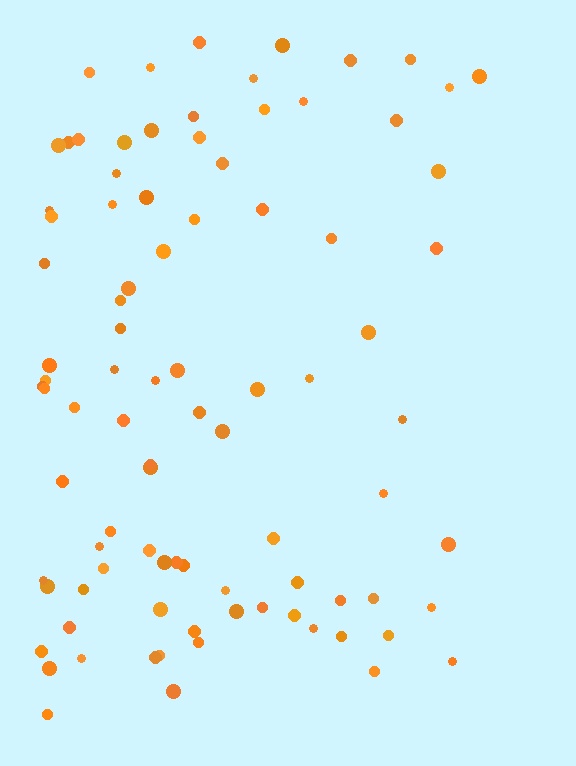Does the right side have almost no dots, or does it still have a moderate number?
Still a moderate number, just noticeably fewer than the left.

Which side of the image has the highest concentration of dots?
The left.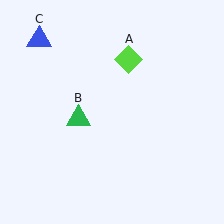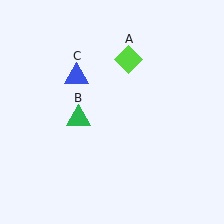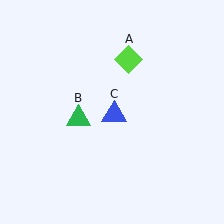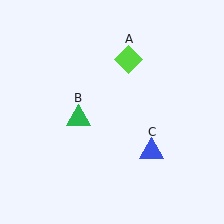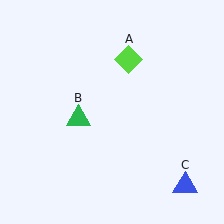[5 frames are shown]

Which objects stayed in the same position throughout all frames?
Lime diamond (object A) and green triangle (object B) remained stationary.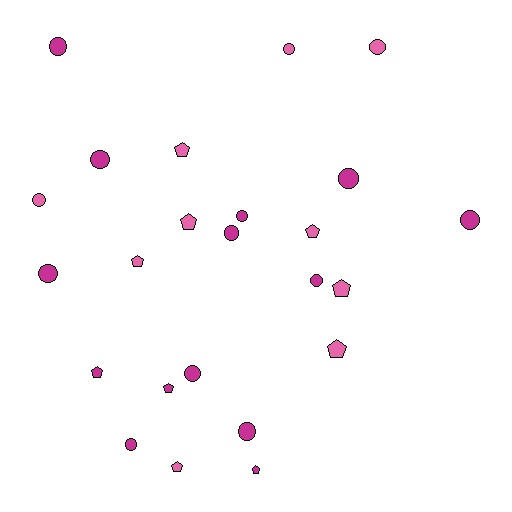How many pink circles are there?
There are 3 pink circles.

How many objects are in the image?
There are 24 objects.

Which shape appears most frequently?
Circle, with 14 objects.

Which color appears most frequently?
Magenta, with 14 objects.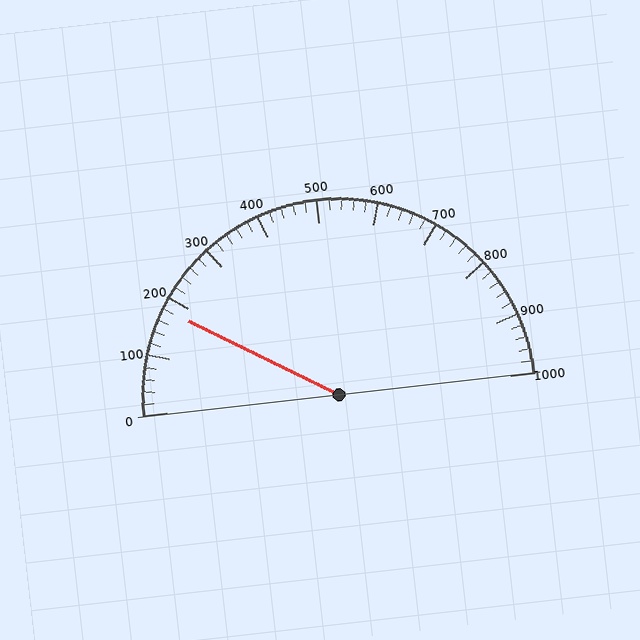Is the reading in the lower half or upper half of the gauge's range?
The reading is in the lower half of the range (0 to 1000).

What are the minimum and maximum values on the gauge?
The gauge ranges from 0 to 1000.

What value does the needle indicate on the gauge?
The needle indicates approximately 180.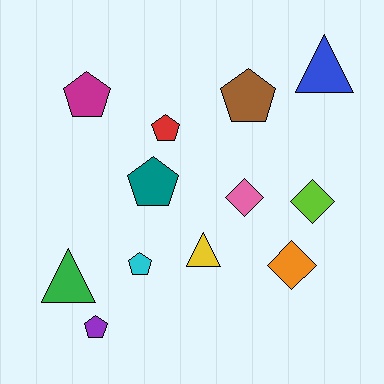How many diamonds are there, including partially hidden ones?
There are 3 diamonds.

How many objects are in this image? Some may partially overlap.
There are 12 objects.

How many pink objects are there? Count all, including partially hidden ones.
There is 1 pink object.